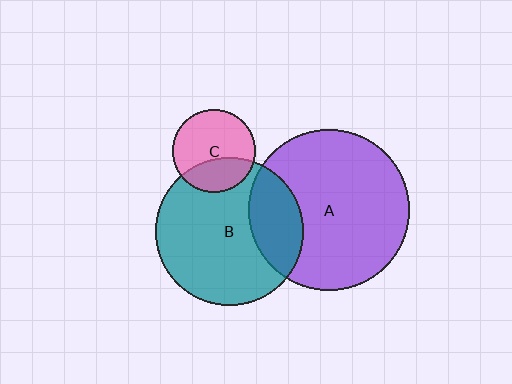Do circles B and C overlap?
Yes.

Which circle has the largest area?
Circle A (purple).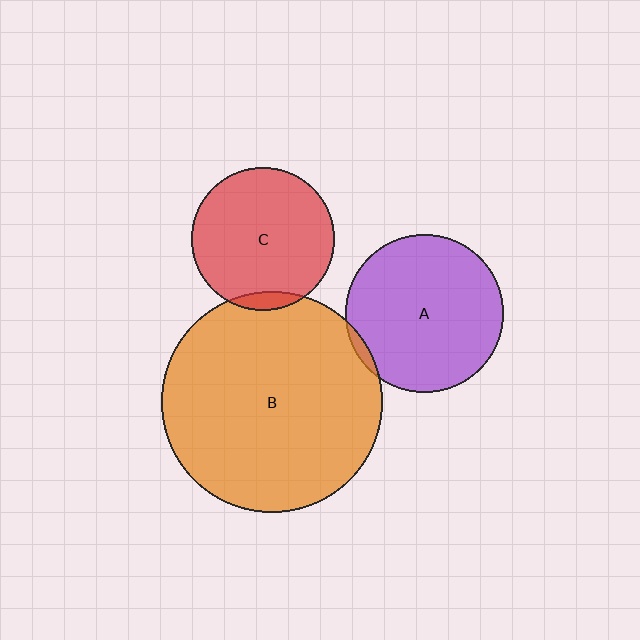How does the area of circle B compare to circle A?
Approximately 2.0 times.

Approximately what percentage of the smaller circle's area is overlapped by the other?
Approximately 5%.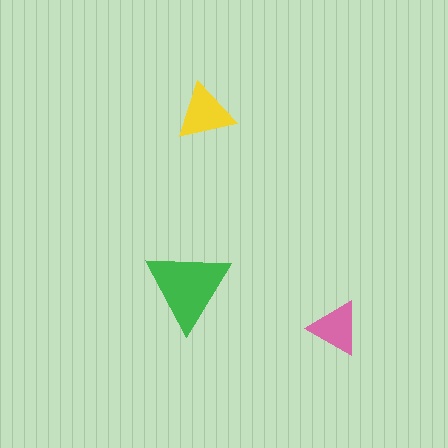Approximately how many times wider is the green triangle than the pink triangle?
About 1.5 times wider.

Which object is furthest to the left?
The green triangle is leftmost.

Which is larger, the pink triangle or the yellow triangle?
The yellow one.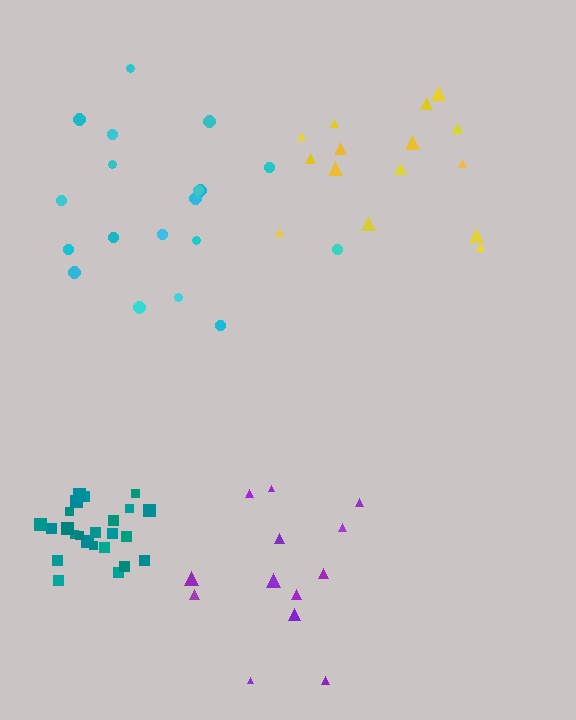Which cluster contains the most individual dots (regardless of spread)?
Teal (24).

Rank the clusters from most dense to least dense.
teal, cyan, yellow, purple.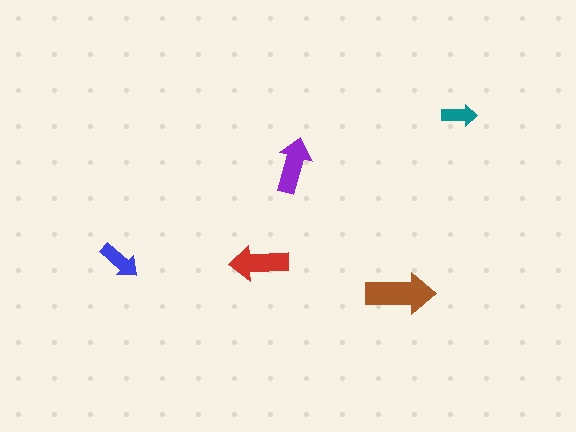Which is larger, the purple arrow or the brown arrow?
The brown one.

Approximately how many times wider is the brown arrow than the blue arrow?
About 1.5 times wider.